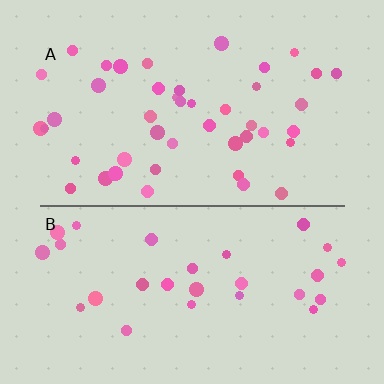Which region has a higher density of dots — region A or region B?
A (the top).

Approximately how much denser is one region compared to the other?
Approximately 1.5× — region A over region B.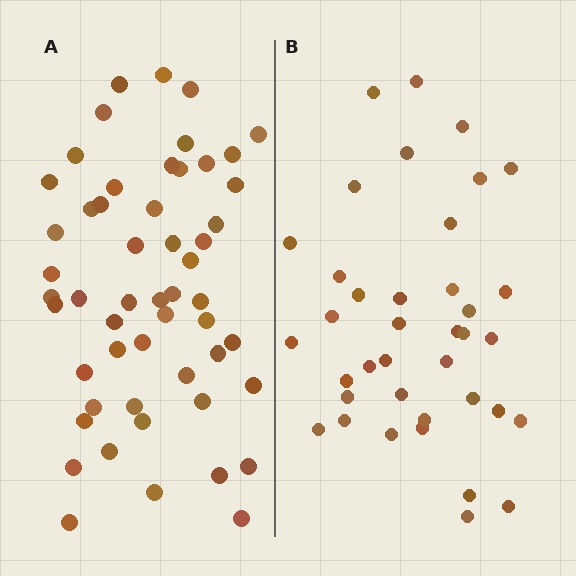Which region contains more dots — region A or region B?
Region A (the left region) has more dots.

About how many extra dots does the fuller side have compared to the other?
Region A has approximately 15 more dots than region B.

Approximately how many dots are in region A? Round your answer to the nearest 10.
About 50 dots. (The exact count is 53, which rounds to 50.)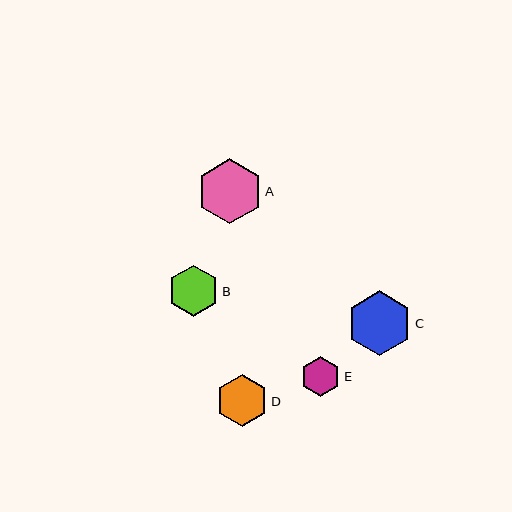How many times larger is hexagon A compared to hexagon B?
Hexagon A is approximately 1.3 times the size of hexagon B.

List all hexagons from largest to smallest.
From largest to smallest: A, C, D, B, E.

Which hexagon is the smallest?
Hexagon E is the smallest with a size of approximately 40 pixels.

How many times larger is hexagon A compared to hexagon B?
Hexagon A is approximately 1.3 times the size of hexagon B.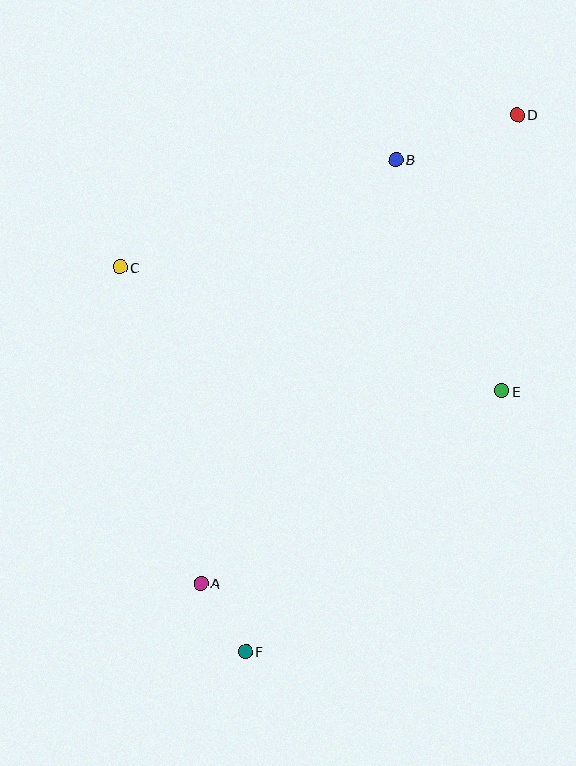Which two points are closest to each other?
Points A and F are closest to each other.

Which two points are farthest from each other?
Points D and F are farthest from each other.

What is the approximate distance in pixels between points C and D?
The distance between C and D is approximately 425 pixels.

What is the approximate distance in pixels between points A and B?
The distance between A and B is approximately 467 pixels.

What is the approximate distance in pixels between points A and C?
The distance between A and C is approximately 326 pixels.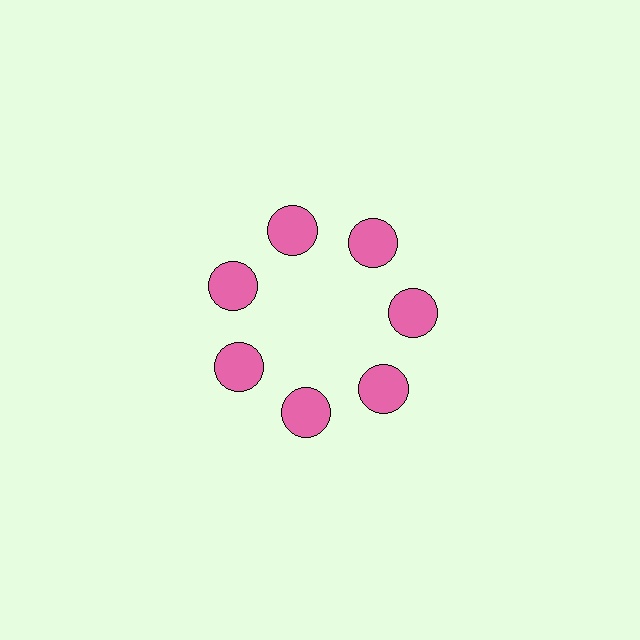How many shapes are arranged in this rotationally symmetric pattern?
There are 7 shapes, arranged in 7 groups of 1.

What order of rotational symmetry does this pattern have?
This pattern has 7-fold rotational symmetry.